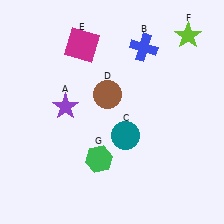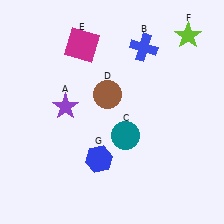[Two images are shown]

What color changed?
The hexagon (G) changed from green in Image 1 to blue in Image 2.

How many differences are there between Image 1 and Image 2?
There is 1 difference between the two images.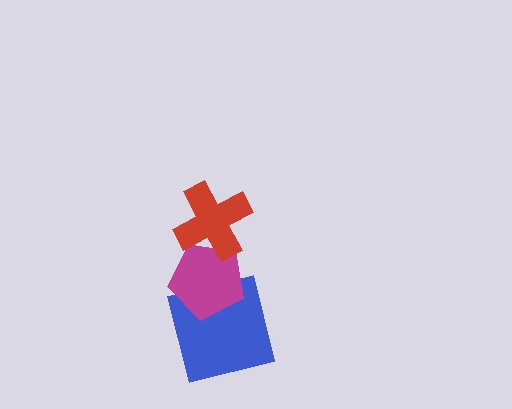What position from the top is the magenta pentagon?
The magenta pentagon is 2nd from the top.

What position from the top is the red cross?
The red cross is 1st from the top.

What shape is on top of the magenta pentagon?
The red cross is on top of the magenta pentagon.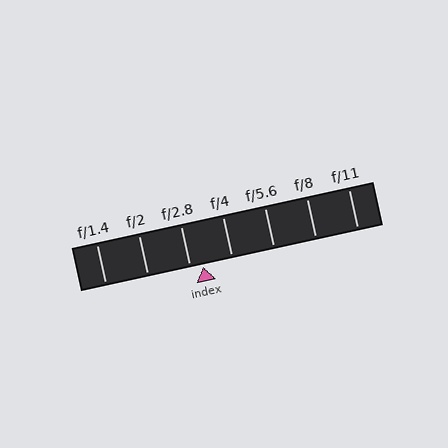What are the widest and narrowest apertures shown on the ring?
The widest aperture shown is f/1.4 and the narrowest is f/11.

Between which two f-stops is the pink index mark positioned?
The index mark is between f/2.8 and f/4.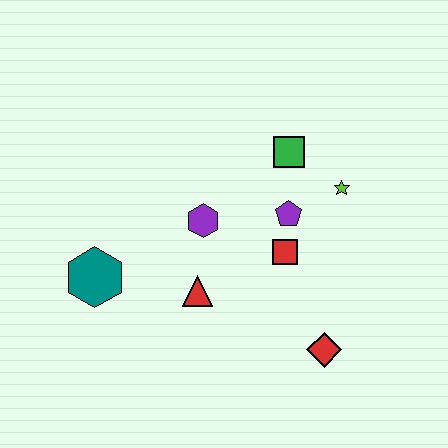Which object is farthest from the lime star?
The teal hexagon is farthest from the lime star.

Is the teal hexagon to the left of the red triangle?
Yes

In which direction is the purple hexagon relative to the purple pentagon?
The purple hexagon is to the left of the purple pentagon.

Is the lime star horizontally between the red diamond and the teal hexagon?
No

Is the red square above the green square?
No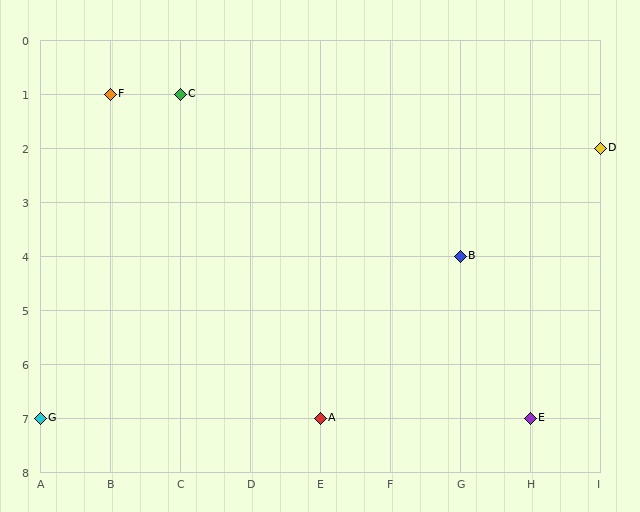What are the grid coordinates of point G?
Point G is at grid coordinates (A, 7).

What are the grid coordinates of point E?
Point E is at grid coordinates (H, 7).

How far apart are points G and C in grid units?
Points G and C are 2 columns and 6 rows apart (about 6.3 grid units diagonally).